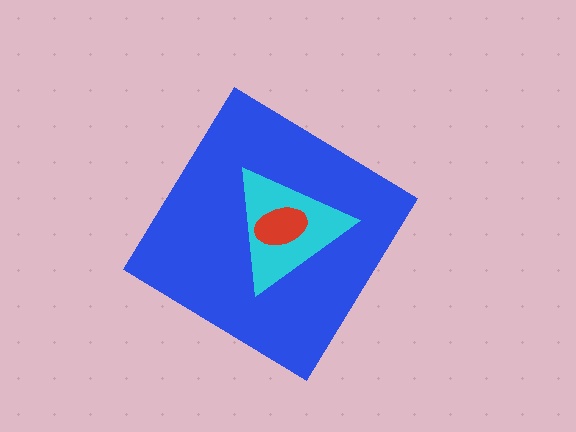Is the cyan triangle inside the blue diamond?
Yes.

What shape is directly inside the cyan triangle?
The red ellipse.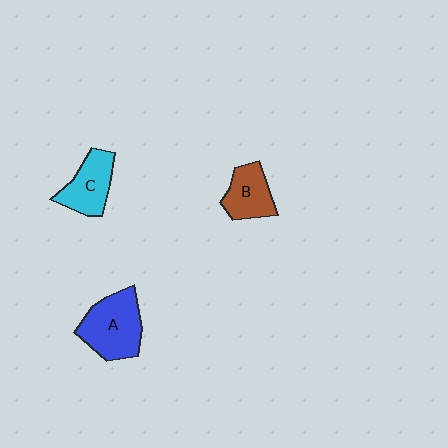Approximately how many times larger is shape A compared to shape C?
Approximately 1.4 times.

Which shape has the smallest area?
Shape B (brown).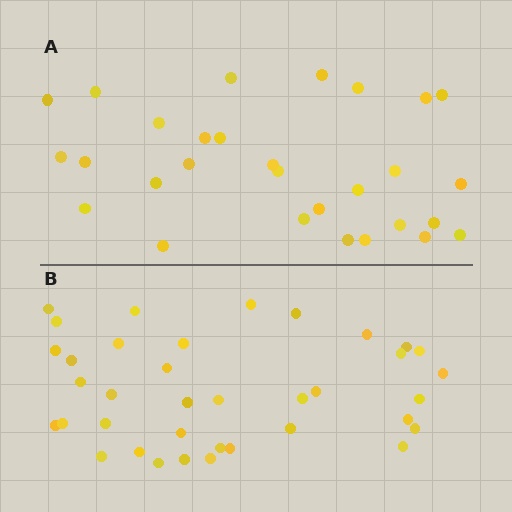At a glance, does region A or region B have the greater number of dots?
Region B (the bottom region) has more dots.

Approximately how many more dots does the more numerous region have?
Region B has roughly 8 or so more dots than region A.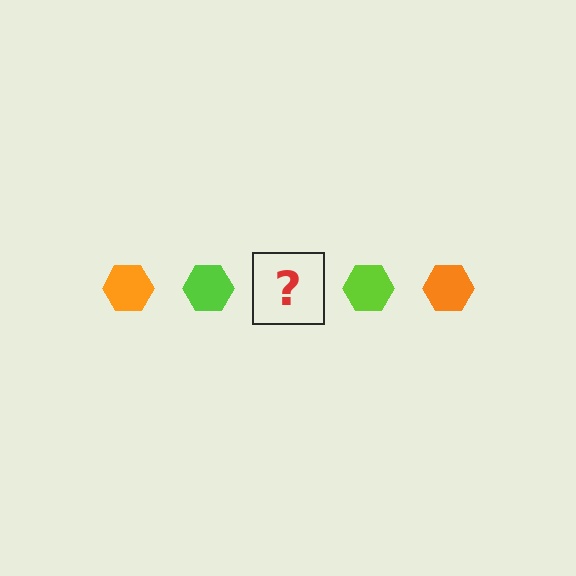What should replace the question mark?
The question mark should be replaced with an orange hexagon.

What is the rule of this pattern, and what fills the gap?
The rule is that the pattern cycles through orange, lime hexagons. The gap should be filled with an orange hexagon.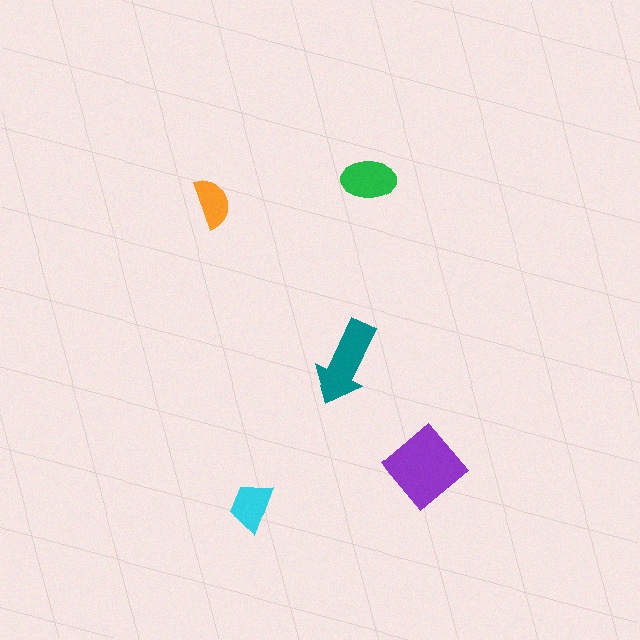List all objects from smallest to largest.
The orange semicircle, the cyan trapezoid, the green ellipse, the teal arrow, the purple diamond.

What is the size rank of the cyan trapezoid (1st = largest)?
4th.